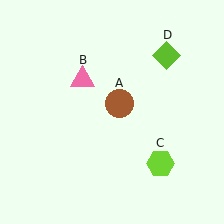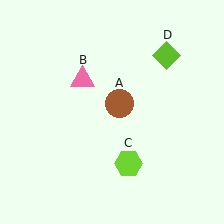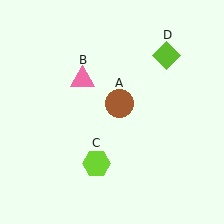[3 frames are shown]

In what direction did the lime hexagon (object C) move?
The lime hexagon (object C) moved left.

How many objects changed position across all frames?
1 object changed position: lime hexagon (object C).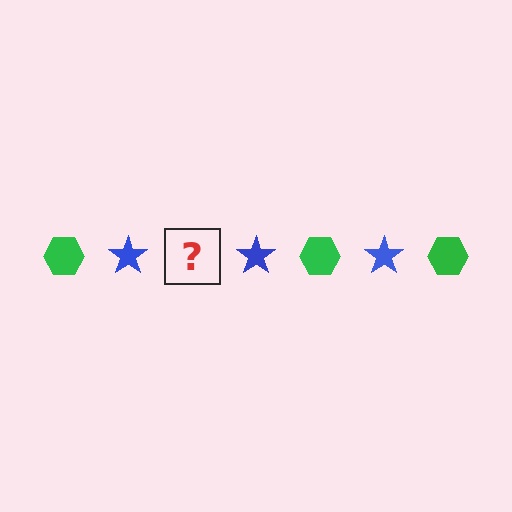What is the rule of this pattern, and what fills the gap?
The rule is that the pattern alternates between green hexagon and blue star. The gap should be filled with a green hexagon.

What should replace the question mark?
The question mark should be replaced with a green hexagon.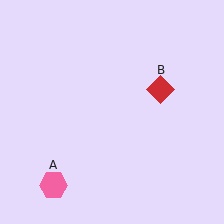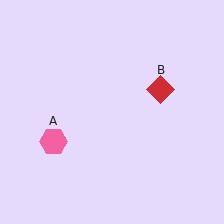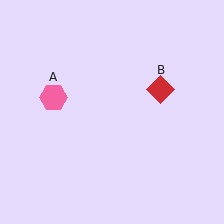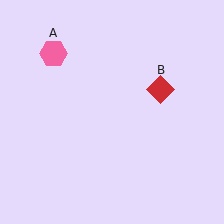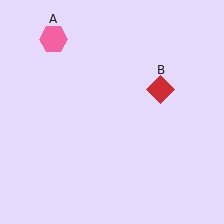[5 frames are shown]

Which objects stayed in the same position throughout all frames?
Red diamond (object B) remained stationary.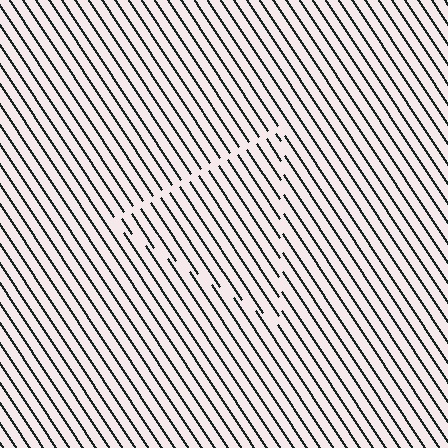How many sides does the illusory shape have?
3 sides — the line-ends trace a triangle.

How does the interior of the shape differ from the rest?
The interior of the shape contains the same grating, shifted by half a period — the contour is defined by the phase discontinuity where line-ends from the inner and outer gratings abut.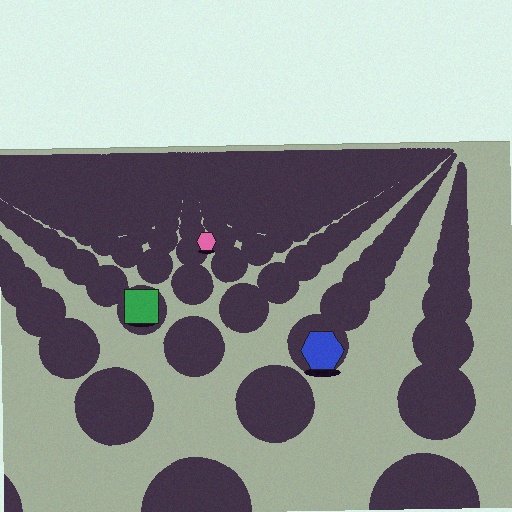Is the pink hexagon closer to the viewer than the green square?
No. The green square is closer — you can tell from the texture gradient: the ground texture is coarser near it.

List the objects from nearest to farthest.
From nearest to farthest: the blue hexagon, the green square, the pink hexagon.